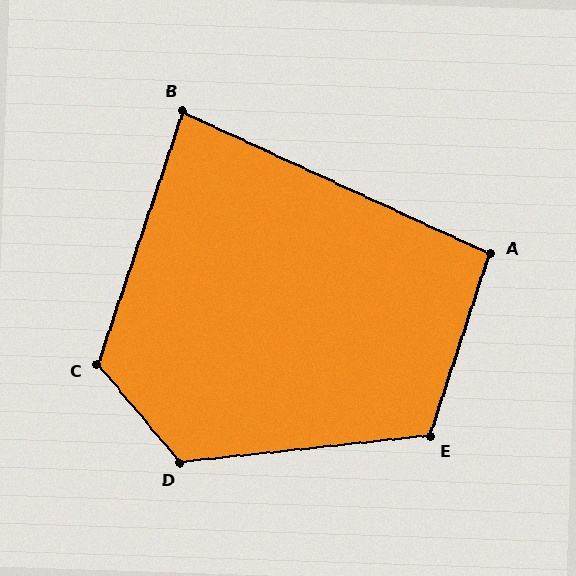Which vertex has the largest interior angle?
D, at approximately 124 degrees.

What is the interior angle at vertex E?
Approximately 114 degrees (obtuse).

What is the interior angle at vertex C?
Approximately 121 degrees (obtuse).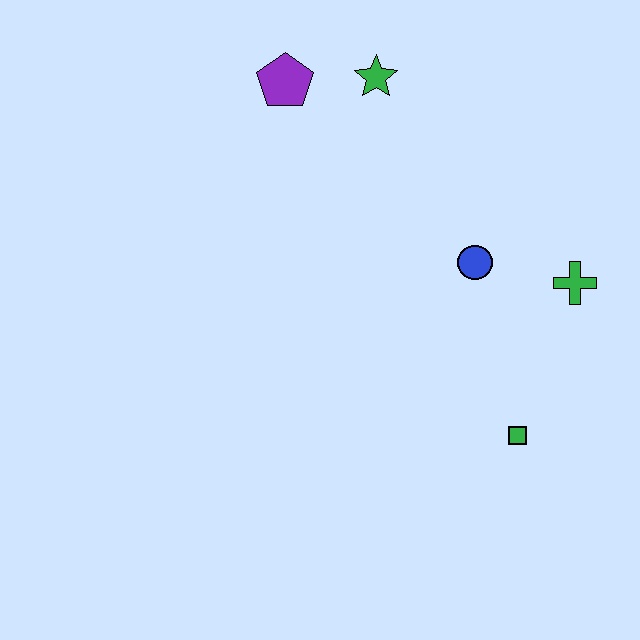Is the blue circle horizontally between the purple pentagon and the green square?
Yes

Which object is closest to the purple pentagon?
The green star is closest to the purple pentagon.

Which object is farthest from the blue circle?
The purple pentagon is farthest from the blue circle.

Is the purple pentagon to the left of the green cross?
Yes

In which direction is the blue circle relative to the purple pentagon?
The blue circle is to the right of the purple pentagon.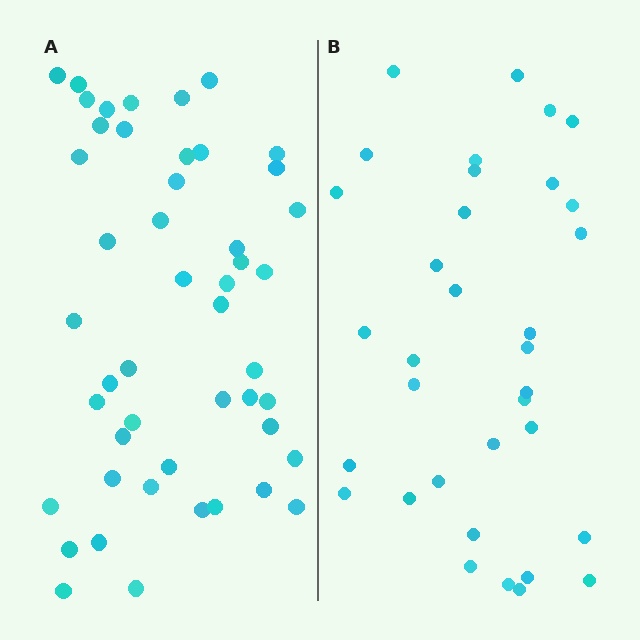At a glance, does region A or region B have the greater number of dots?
Region A (the left region) has more dots.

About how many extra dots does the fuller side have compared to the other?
Region A has approximately 15 more dots than region B.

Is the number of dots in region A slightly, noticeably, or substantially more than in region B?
Region A has noticeably more, but not dramatically so. The ratio is roughly 1.4 to 1.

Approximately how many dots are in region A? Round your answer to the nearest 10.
About 50 dots. (The exact count is 48, which rounds to 50.)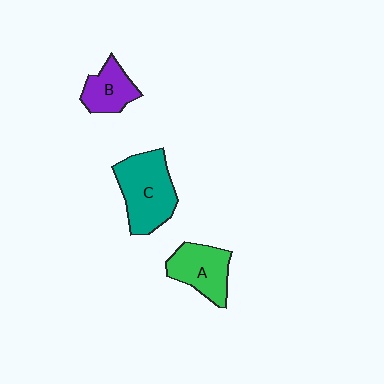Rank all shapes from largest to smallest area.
From largest to smallest: C (teal), A (green), B (purple).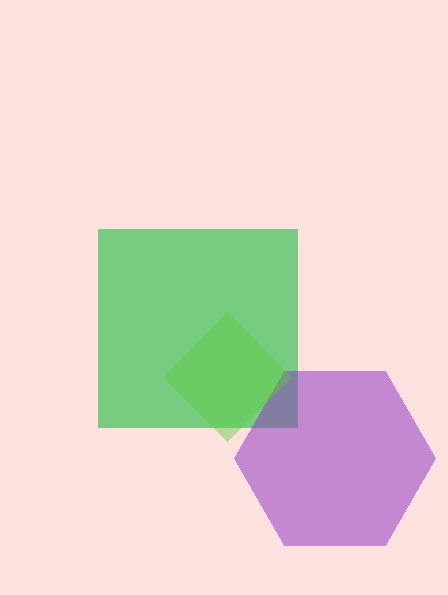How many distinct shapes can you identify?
There are 3 distinct shapes: a green square, a purple hexagon, a lime diamond.